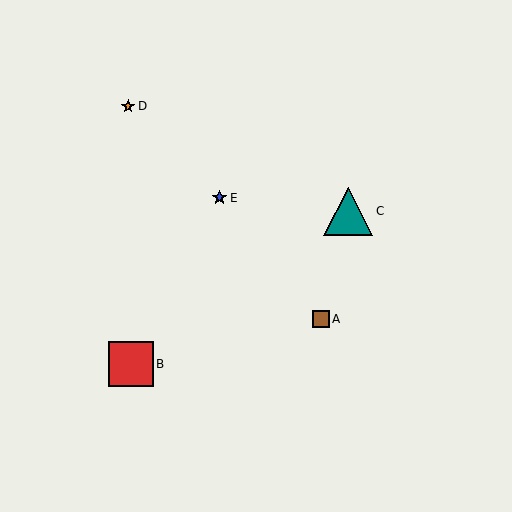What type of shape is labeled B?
Shape B is a red square.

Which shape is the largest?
The teal triangle (labeled C) is the largest.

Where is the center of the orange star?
The center of the orange star is at (128, 106).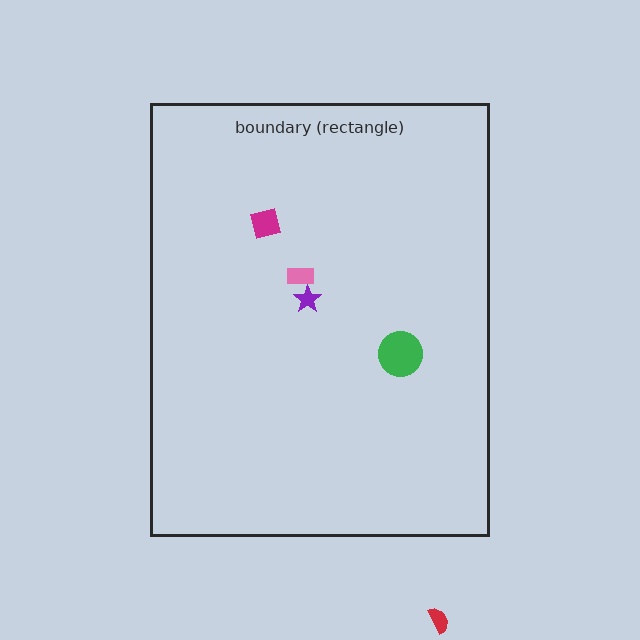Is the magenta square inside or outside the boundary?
Inside.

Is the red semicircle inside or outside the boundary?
Outside.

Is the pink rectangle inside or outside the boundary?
Inside.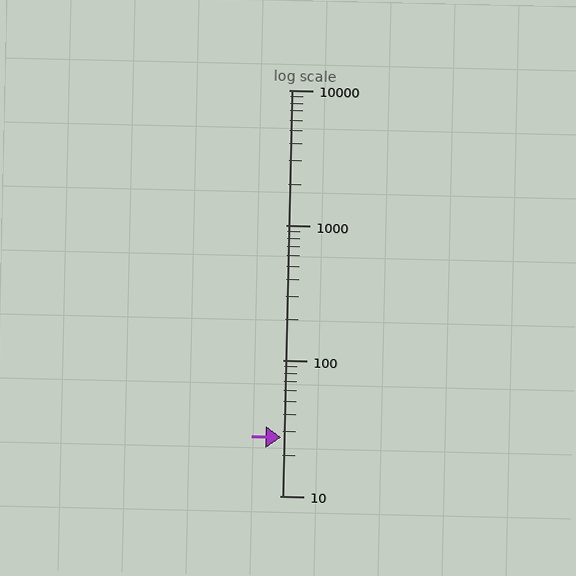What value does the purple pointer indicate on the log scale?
The pointer indicates approximately 27.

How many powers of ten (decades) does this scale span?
The scale spans 3 decades, from 10 to 10000.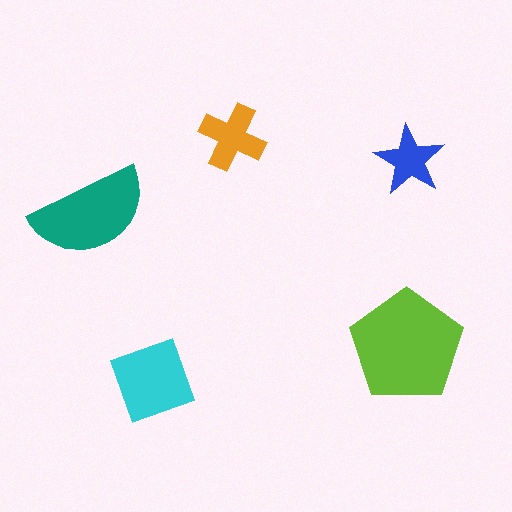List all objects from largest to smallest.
The lime pentagon, the teal semicircle, the cyan square, the orange cross, the blue star.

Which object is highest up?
The orange cross is topmost.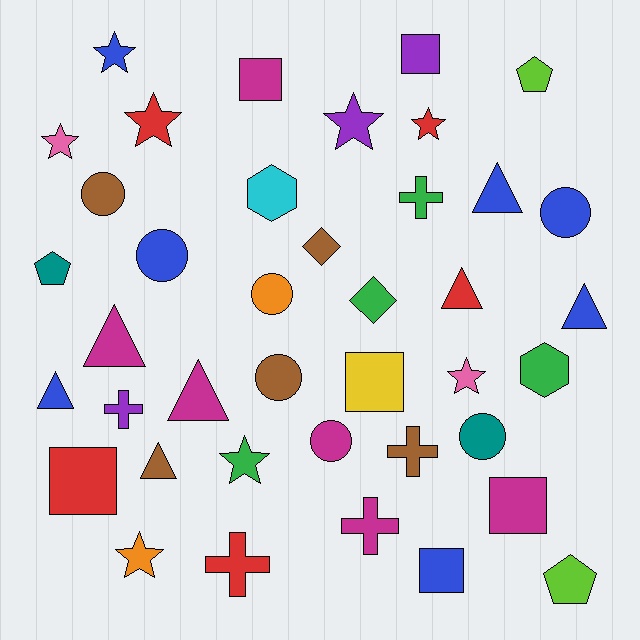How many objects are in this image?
There are 40 objects.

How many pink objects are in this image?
There are 2 pink objects.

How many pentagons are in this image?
There are 3 pentagons.